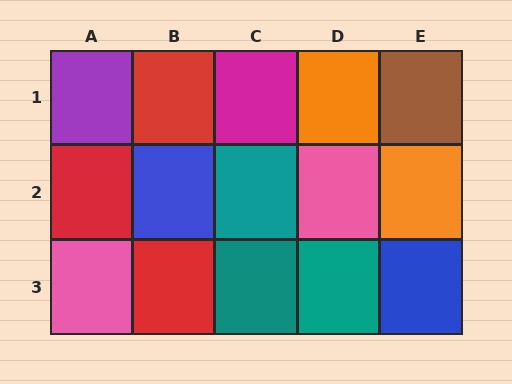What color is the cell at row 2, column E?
Orange.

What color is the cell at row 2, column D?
Pink.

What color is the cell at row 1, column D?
Orange.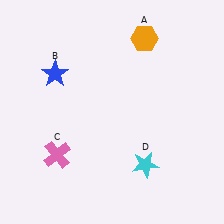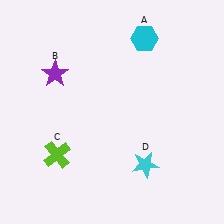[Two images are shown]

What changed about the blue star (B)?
In Image 1, B is blue. In Image 2, it changed to purple.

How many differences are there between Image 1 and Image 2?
There are 3 differences between the two images.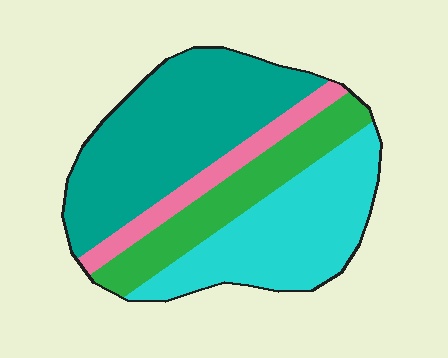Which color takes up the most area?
Teal, at roughly 40%.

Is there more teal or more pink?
Teal.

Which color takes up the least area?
Pink, at roughly 10%.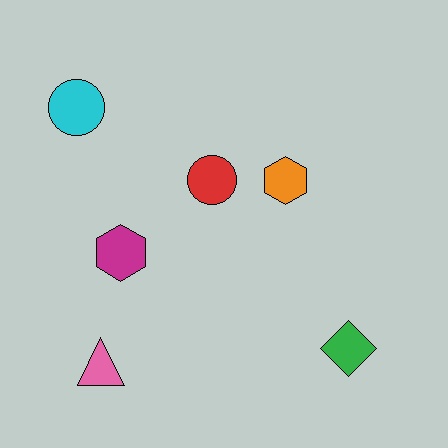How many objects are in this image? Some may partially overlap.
There are 6 objects.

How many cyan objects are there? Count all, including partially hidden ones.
There is 1 cyan object.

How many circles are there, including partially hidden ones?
There are 2 circles.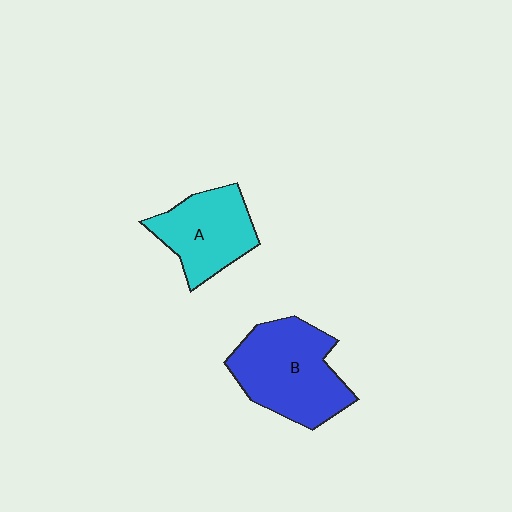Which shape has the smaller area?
Shape A (cyan).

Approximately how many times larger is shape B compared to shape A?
Approximately 1.3 times.